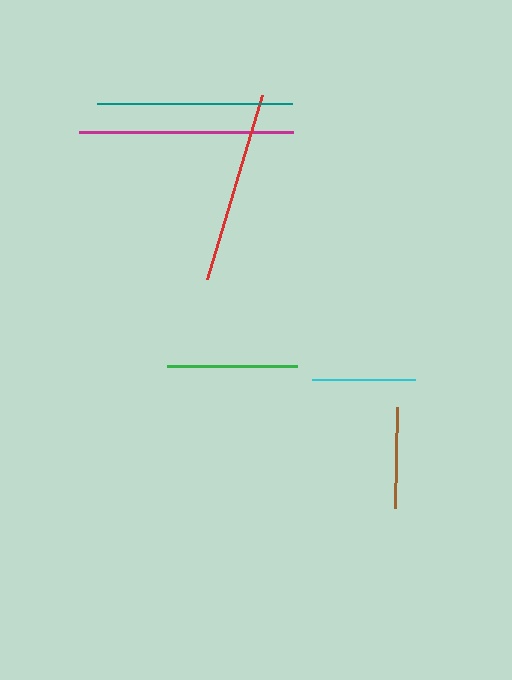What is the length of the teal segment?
The teal segment is approximately 196 pixels long.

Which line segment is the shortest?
The brown line is the shortest at approximately 101 pixels.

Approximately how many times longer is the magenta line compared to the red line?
The magenta line is approximately 1.1 times the length of the red line.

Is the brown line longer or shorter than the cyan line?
The cyan line is longer than the brown line.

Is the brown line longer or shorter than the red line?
The red line is longer than the brown line.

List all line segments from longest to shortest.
From longest to shortest: magenta, teal, red, green, cyan, brown.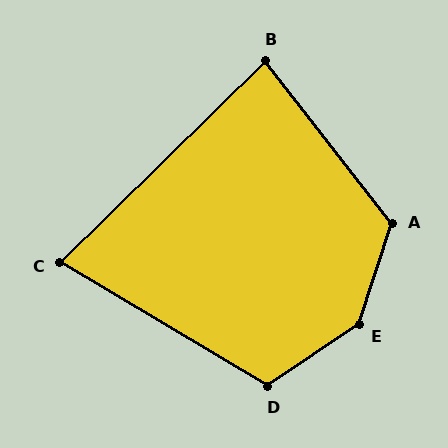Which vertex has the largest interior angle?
E, at approximately 142 degrees.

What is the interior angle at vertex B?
Approximately 84 degrees (acute).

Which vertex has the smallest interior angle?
C, at approximately 75 degrees.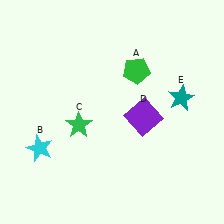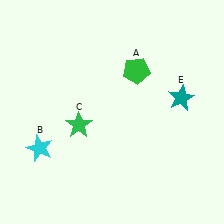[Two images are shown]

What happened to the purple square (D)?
The purple square (D) was removed in Image 2. It was in the bottom-right area of Image 1.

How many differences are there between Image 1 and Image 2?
There is 1 difference between the two images.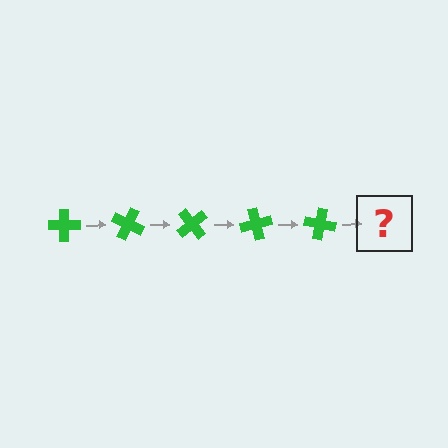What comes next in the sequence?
The next element should be a green cross rotated 125 degrees.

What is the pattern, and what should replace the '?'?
The pattern is that the cross rotates 25 degrees each step. The '?' should be a green cross rotated 125 degrees.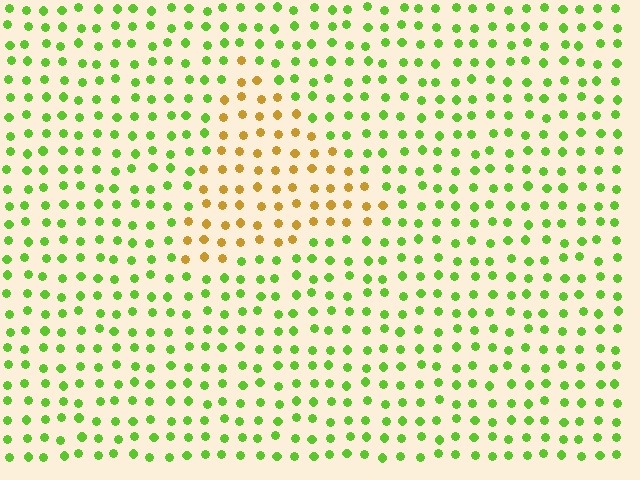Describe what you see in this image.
The image is filled with small lime elements in a uniform arrangement. A triangle-shaped region is visible where the elements are tinted to a slightly different hue, forming a subtle color boundary.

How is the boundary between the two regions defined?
The boundary is defined purely by a slight shift in hue (about 60 degrees). Spacing, size, and orientation are identical on both sides.